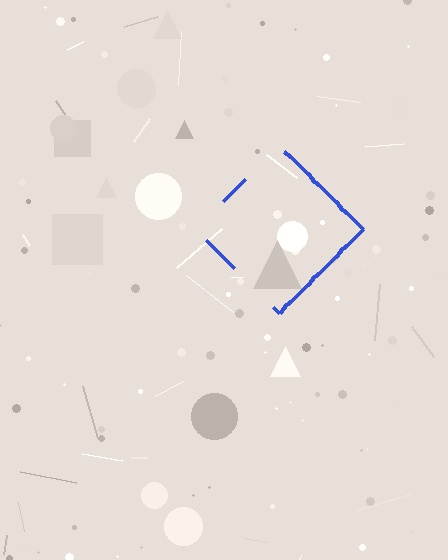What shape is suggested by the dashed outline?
The dashed outline suggests a diamond.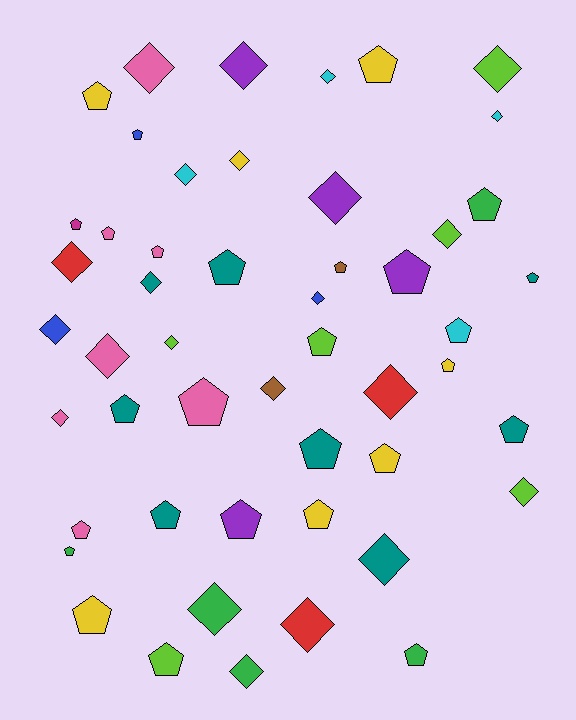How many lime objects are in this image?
There are 6 lime objects.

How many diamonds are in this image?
There are 23 diamonds.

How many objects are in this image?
There are 50 objects.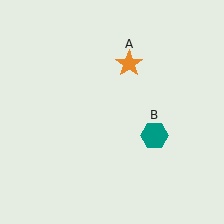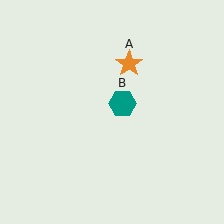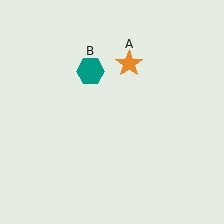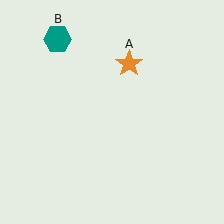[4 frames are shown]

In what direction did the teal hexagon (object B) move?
The teal hexagon (object B) moved up and to the left.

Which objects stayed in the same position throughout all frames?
Orange star (object A) remained stationary.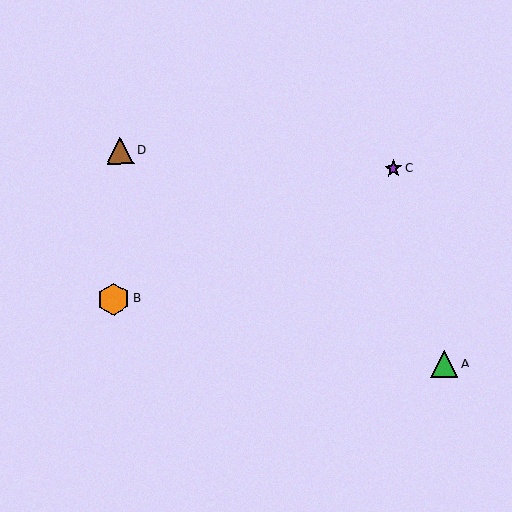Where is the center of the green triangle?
The center of the green triangle is at (444, 364).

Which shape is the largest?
The orange hexagon (labeled B) is the largest.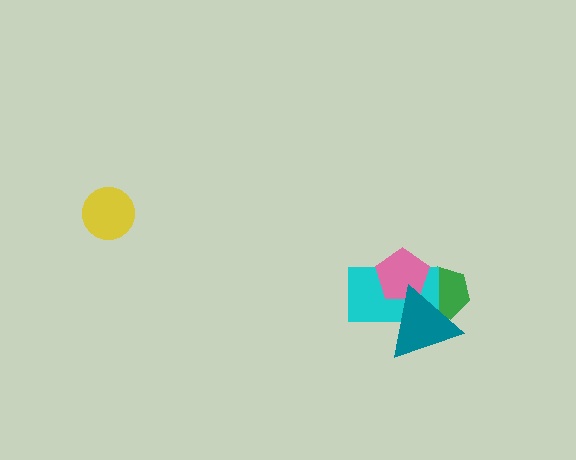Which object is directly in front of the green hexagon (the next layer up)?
The cyan rectangle is directly in front of the green hexagon.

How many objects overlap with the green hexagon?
3 objects overlap with the green hexagon.